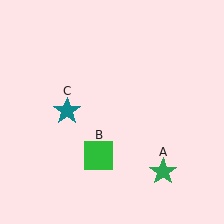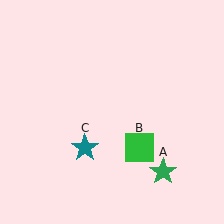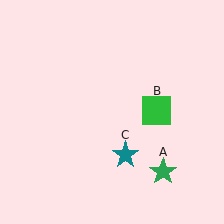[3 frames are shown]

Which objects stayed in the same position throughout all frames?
Green star (object A) remained stationary.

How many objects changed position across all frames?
2 objects changed position: green square (object B), teal star (object C).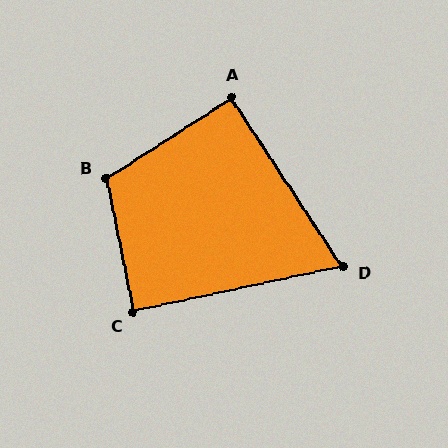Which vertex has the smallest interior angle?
D, at approximately 69 degrees.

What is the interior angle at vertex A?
Approximately 91 degrees (approximately right).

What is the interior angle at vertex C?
Approximately 89 degrees (approximately right).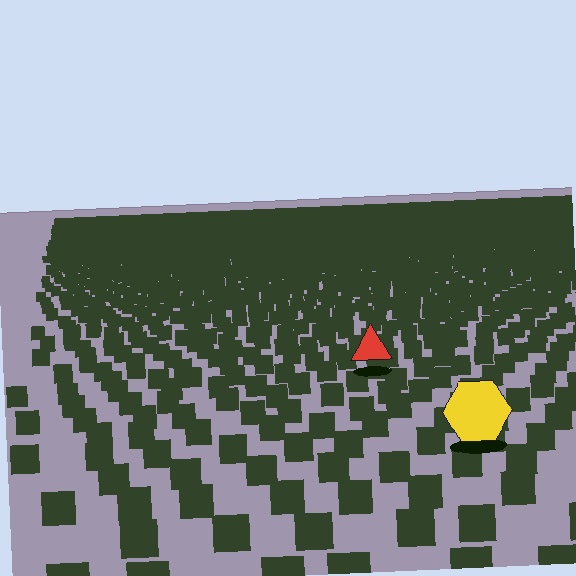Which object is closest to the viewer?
The yellow hexagon is closest. The texture marks near it are larger and more spread out.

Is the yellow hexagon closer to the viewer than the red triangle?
Yes. The yellow hexagon is closer — you can tell from the texture gradient: the ground texture is coarser near it.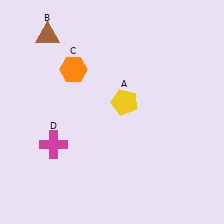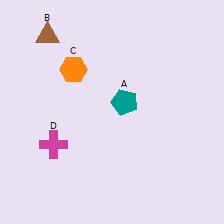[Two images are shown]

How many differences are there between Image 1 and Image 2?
There is 1 difference between the two images.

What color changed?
The pentagon (A) changed from yellow in Image 1 to teal in Image 2.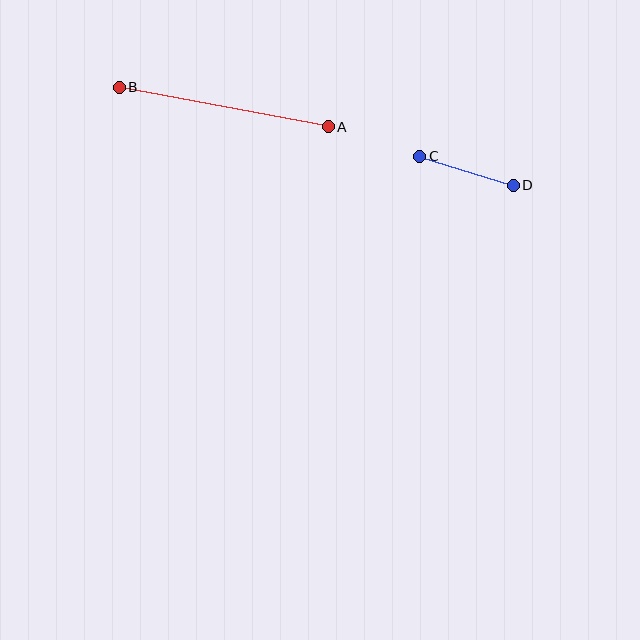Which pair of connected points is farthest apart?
Points A and B are farthest apart.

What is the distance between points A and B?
The distance is approximately 212 pixels.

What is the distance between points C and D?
The distance is approximately 98 pixels.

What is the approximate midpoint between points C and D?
The midpoint is at approximately (467, 171) pixels.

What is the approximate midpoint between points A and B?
The midpoint is at approximately (224, 107) pixels.